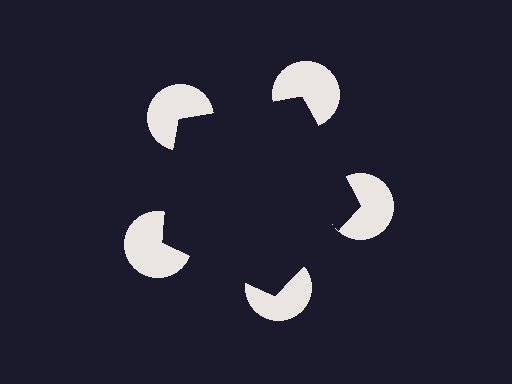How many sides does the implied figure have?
5 sides.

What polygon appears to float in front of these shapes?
An illusory pentagon — its edges are inferred from the aligned wedge cuts in the pac-man discs, not physically drawn.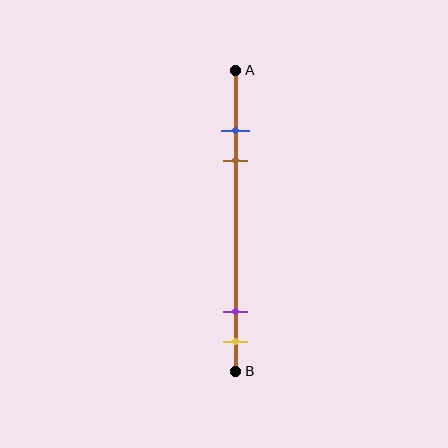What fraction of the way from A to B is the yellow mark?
The yellow mark is approximately 90% (0.9) of the way from A to B.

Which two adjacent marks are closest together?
The blue and brown marks are the closest adjacent pair.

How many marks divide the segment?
There are 4 marks dividing the segment.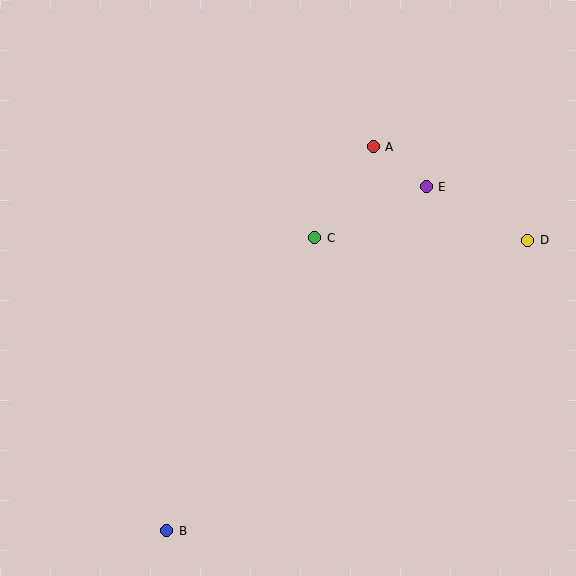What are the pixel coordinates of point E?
Point E is at (426, 187).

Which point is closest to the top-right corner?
Point E is closest to the top-right corner.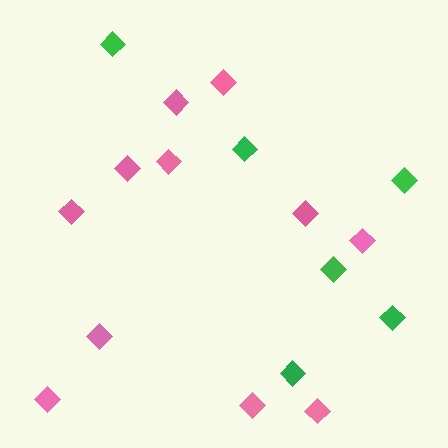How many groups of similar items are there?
There are 2 groups: one group of pink diamonds (11) and one group of green diamonds (6).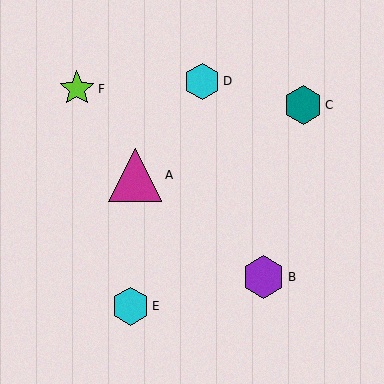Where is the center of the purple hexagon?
The center of the purple hexagon is at (264, 277).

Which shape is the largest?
The magenta triangle (labeled A) is the largest.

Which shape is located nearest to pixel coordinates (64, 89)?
The lime star (labeled F) at (77, 88) is nearest to that location.